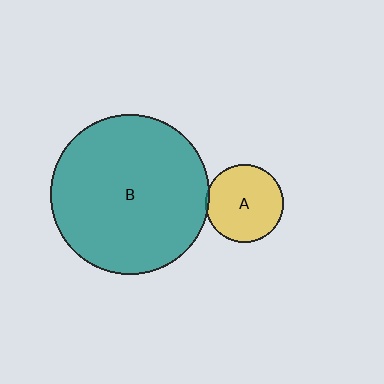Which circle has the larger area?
Circle B (teal).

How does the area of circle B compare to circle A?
Approximately 4.2 times.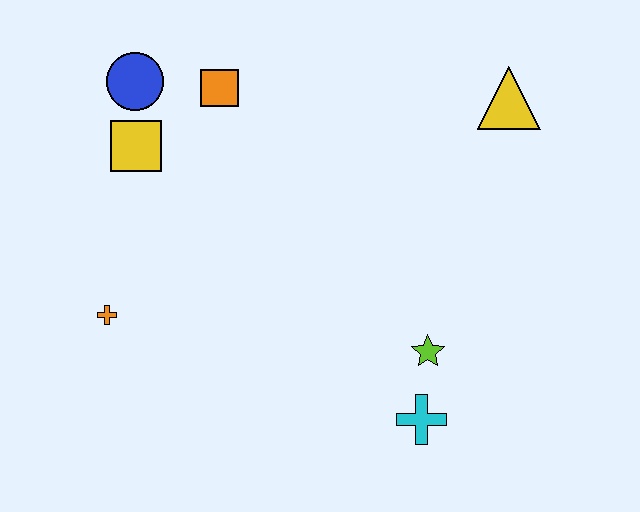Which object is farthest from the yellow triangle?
The orange cross is farthest from the yellow triangle.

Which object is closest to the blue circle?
The yellow square is closest to the blue circle.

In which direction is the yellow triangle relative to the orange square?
The yellow triangle is to the right of the orange square.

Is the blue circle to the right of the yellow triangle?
No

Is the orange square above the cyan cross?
Yes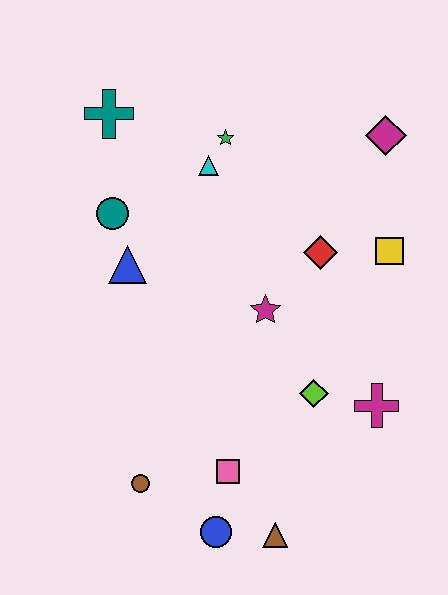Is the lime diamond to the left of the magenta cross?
Yes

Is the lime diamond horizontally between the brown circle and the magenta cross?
Yes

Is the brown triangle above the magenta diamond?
No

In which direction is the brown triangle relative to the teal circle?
The brown triangle is below the teal circle.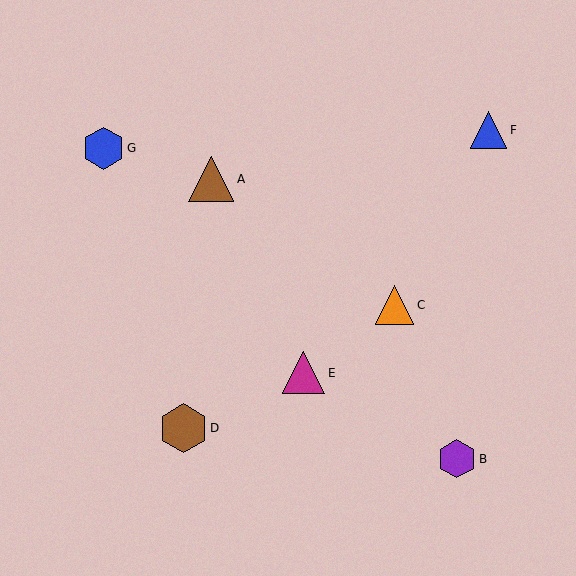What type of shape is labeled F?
Shape F is a blue triangle.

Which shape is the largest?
The brown hexagon (labeled D) is the largest.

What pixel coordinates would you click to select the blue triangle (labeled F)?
Click at (489, 130) to select the blue triangle F.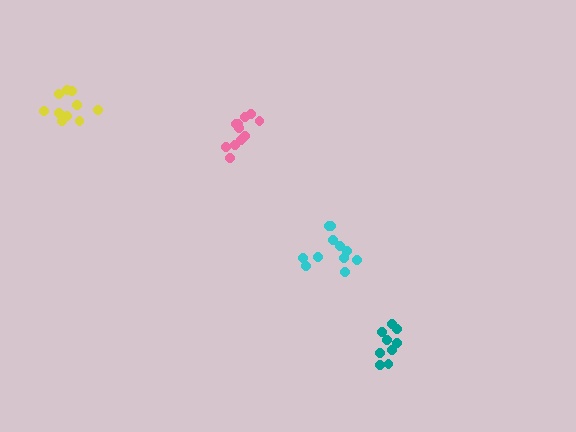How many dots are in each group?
Group 1: 10 dots, Group 2: 11 dots, Group 3: 11 dots, Group 4: 10 dots (42 total).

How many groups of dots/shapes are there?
There are 4 groups.